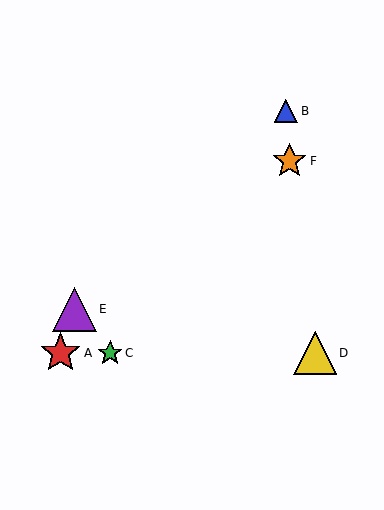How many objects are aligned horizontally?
3 objects (A, C, D) are aligned horizontally.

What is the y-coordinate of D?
Object D is at y≈353.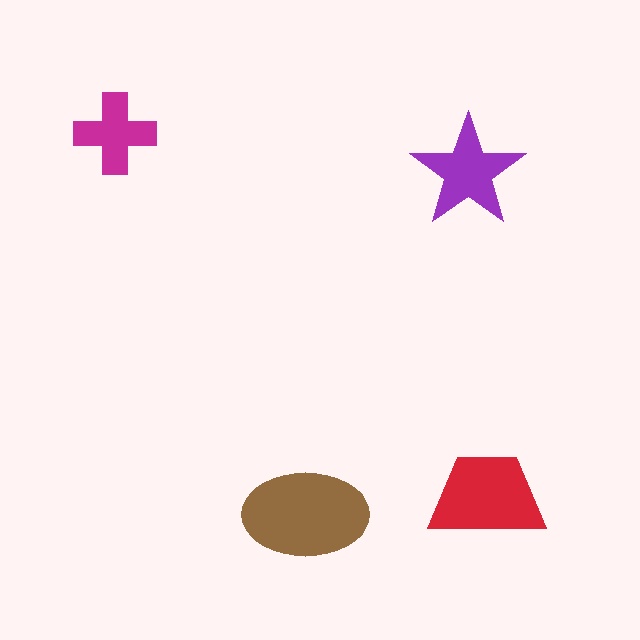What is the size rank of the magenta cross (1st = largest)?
4th.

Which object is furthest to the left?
The magenta cross is leftmost.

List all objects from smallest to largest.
The magenta cross, the purple star, the red trapezoid, the brown ellipse.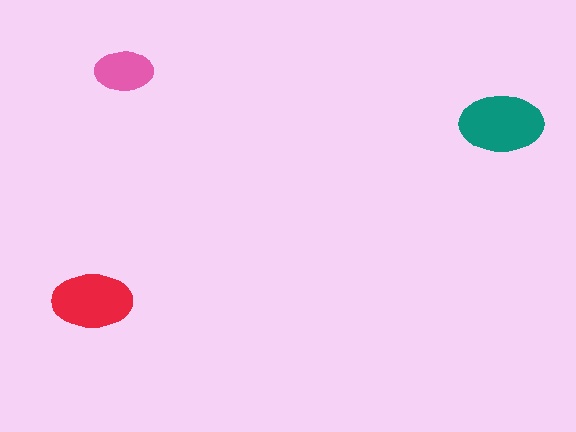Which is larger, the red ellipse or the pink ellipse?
The red one.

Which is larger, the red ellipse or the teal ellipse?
The teal one.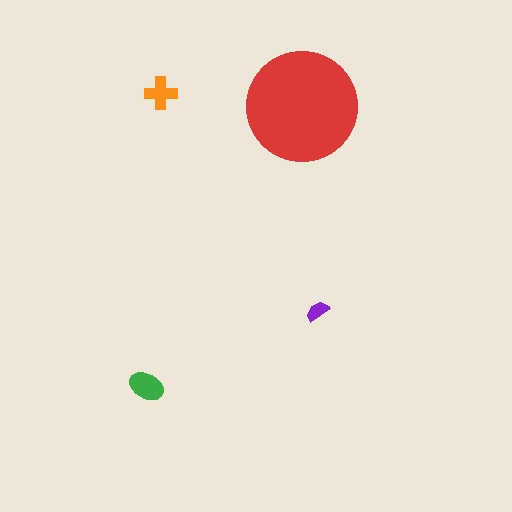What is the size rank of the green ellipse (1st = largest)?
2nd.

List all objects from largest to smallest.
The red circle, the green ellipse, the orange cross, the purple semicircle.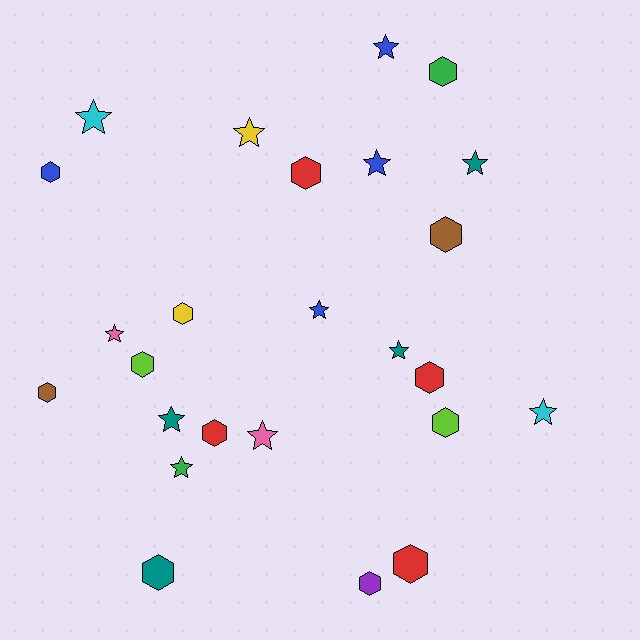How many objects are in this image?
There are 25 objects.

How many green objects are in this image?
There are 2 green objects.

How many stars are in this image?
There are 12 stars.